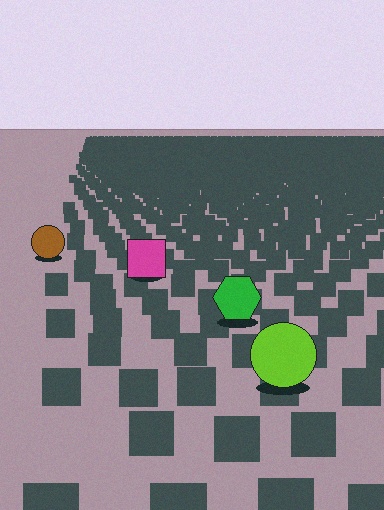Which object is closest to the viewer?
The lime circle is closest. The texture marks near it are larger and more spread out.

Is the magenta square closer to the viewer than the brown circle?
Yes. The magenta square is closer — you can tell from the texture gradient: the ground texture is coarser near it.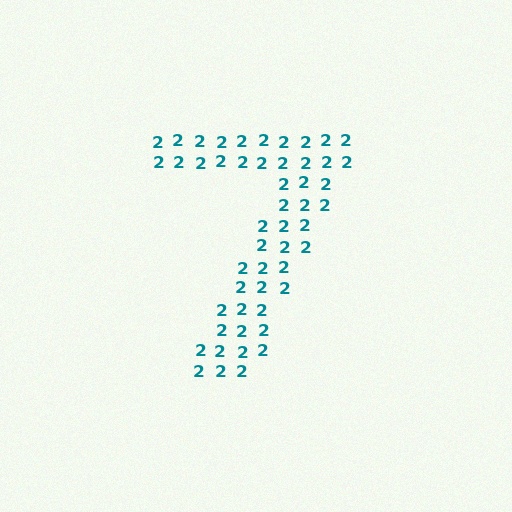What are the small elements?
The small elements are digit 2's.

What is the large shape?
The large shape is the digit 7.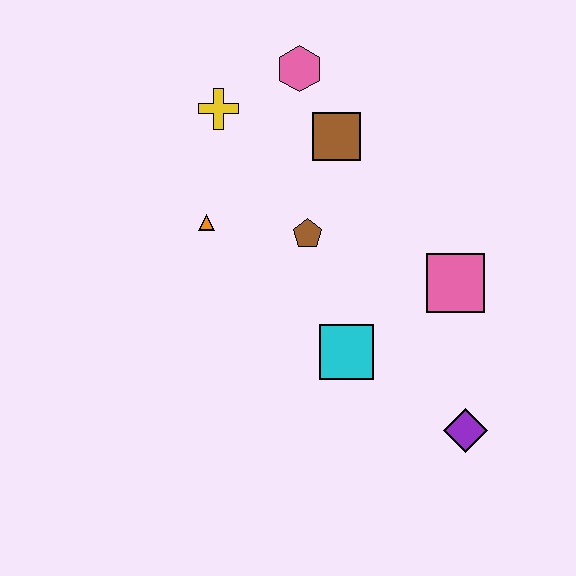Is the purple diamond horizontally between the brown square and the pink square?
No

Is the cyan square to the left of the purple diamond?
Yes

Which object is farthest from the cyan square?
The pink hexagon is farthest from the cyan square.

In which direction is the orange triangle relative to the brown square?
The orange triangle is to the left of the brown square.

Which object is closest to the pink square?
The cyan square is closest to the pink square.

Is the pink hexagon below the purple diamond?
No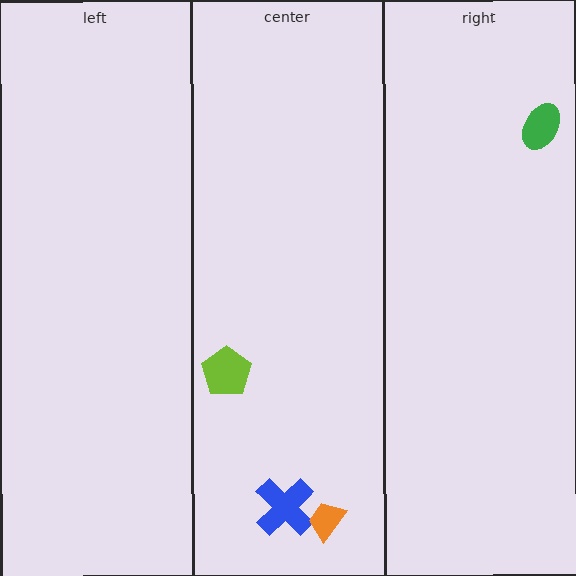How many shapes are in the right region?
1.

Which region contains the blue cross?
The center region.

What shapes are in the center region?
The blue cross, the orange trapezoid, the lime pentagon.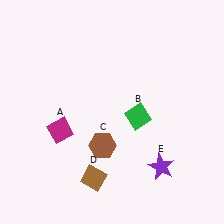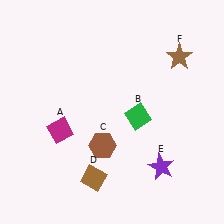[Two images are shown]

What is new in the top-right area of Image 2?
A brown star (F) was added in the top-right area of Image 2.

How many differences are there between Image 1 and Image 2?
There is 1 difference between the two images.